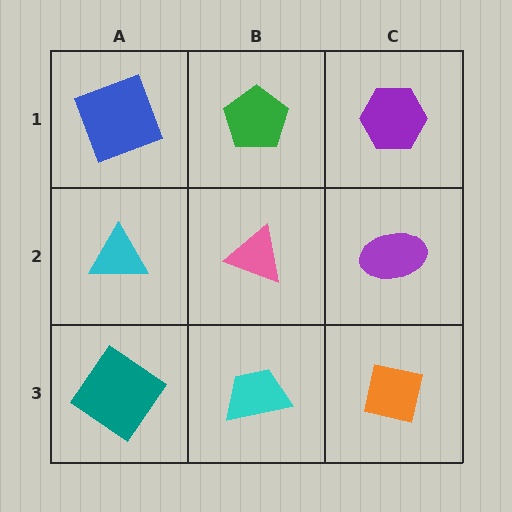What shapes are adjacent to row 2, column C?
A purple hexagon (row 1, column C), an orange square (row 3, column C), a pink triangle (row 2, column B).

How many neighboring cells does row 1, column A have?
2.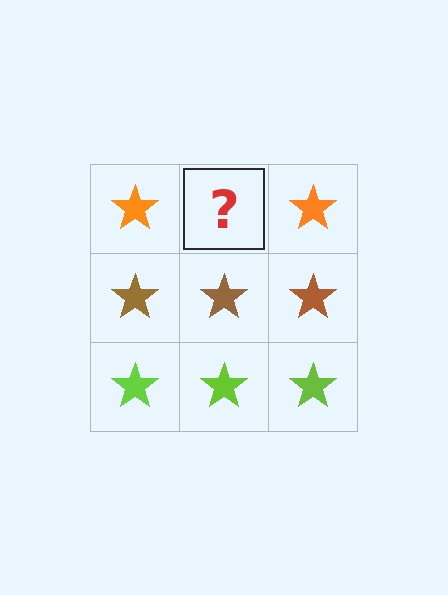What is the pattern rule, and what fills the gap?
The rule is that each row has a consistent color. The gap should be filled with an orange star.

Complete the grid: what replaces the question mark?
The question mark should be replaced with an orange star.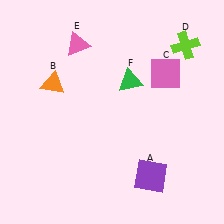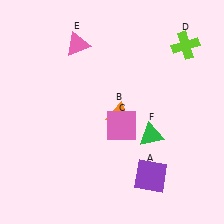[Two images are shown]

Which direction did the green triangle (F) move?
The green triangle (F) moved down.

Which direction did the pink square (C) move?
The pink square (C) moved down.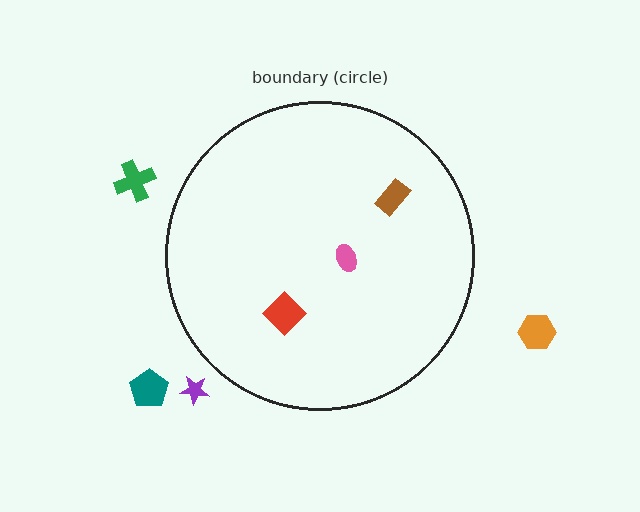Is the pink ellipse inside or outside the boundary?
Inside.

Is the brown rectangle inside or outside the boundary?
Inside.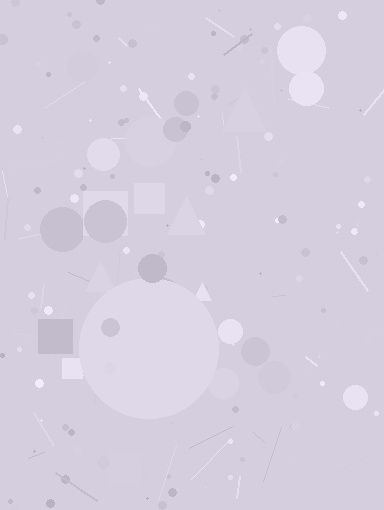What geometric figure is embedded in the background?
A circle is embedded in the background.